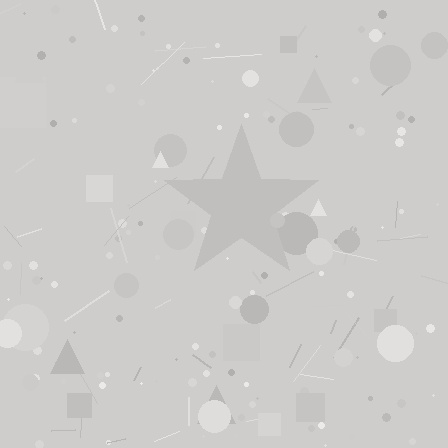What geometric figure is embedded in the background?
A star is embedded in the background.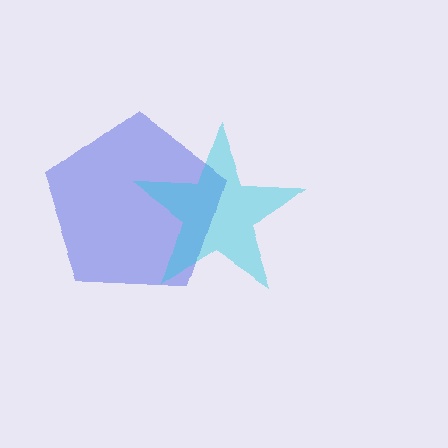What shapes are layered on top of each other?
The layered shapes are: a blue pentagon, a cyan star.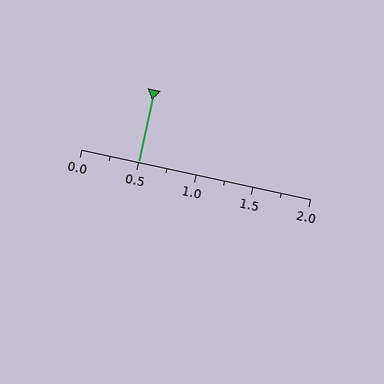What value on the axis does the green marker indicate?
The marker indicates approximately 0.5.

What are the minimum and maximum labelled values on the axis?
The axis runs from 0.0 to 2.0.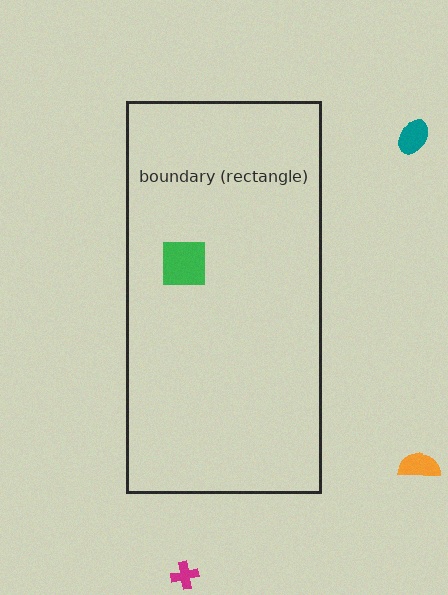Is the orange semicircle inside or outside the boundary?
Outside.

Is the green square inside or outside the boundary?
Inside.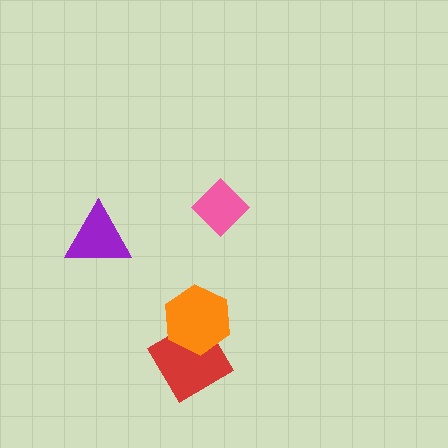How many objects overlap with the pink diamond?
0 objects overlap with the pink diamond.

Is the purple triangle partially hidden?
No, no other shape covers it.